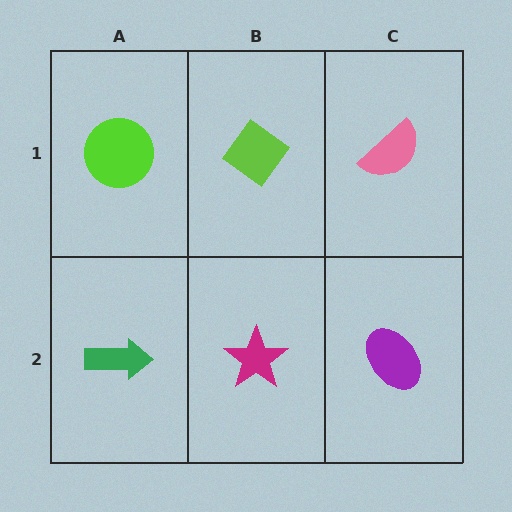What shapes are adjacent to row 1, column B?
A magenta star (row 2, column B), a lime circle (row 1, column A), a pink semicircle (row 1, column C).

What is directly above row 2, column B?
A lime diamond.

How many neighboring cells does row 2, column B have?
3.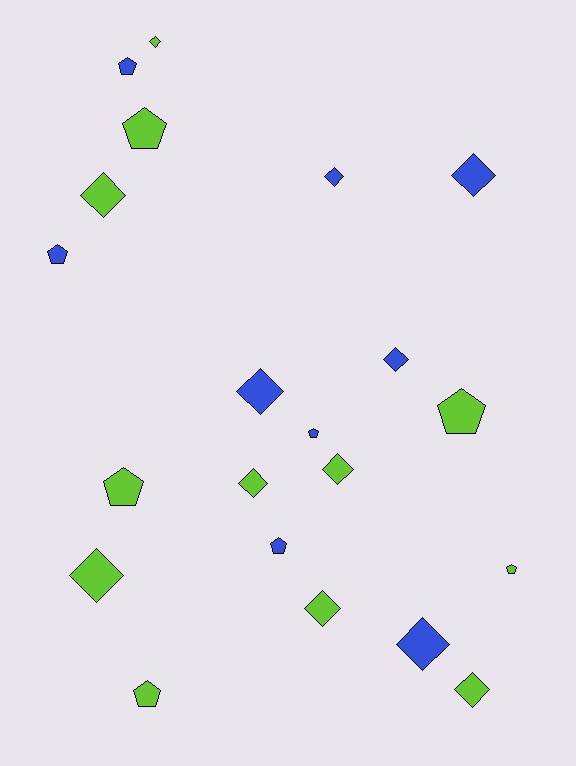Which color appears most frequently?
Lime, with 12 objects.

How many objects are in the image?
There are 21 objects.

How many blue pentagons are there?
There are 4 blue pentagons.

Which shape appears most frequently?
Diamond, with 12 objects.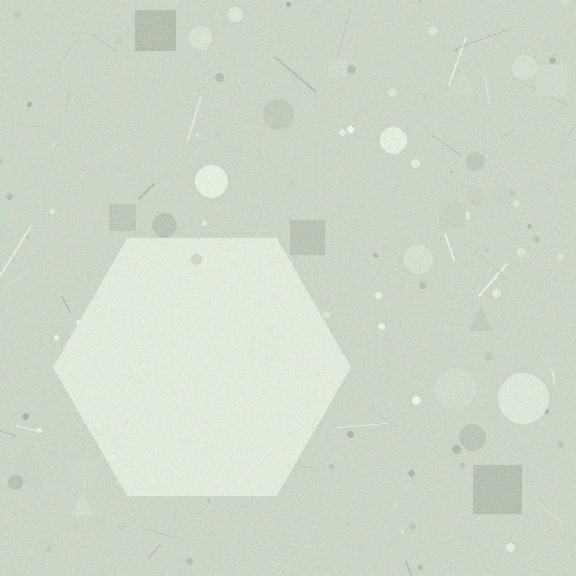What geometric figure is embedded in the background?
A hexagon is embedded in the background.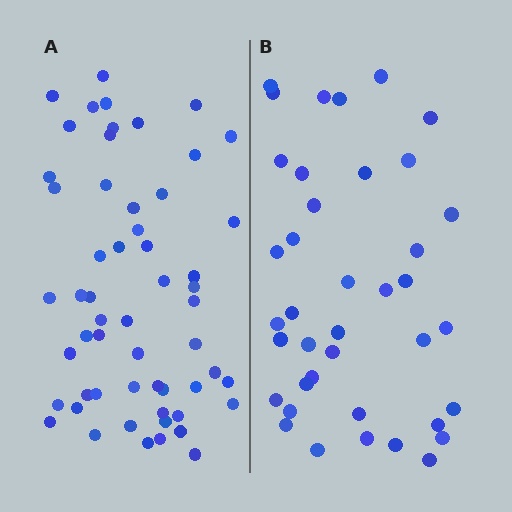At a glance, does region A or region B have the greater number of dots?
Region A (the left region) has more dots.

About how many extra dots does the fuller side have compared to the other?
Region A has approximately 15 more dots than region B.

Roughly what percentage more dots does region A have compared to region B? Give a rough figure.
About 45% more.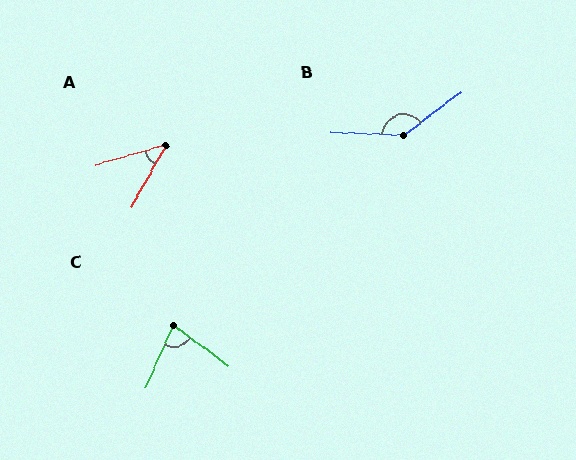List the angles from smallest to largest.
A (45°), C (78°), B (141°).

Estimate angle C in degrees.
Approximately 78 degrees.